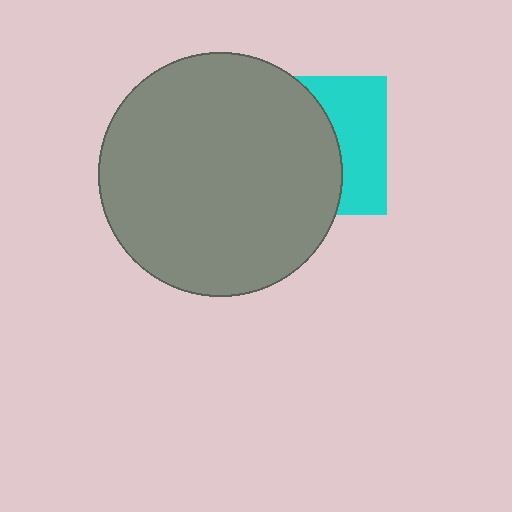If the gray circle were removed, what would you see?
You would see the complete cyan square.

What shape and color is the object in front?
The object in front is a gray circle.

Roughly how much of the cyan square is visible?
A small part of it is visible (roughly 40%).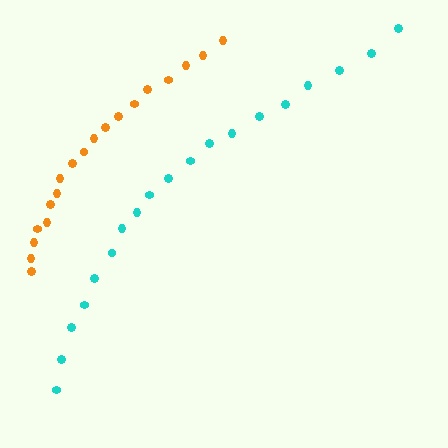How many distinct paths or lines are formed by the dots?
There are 2 distinct paths.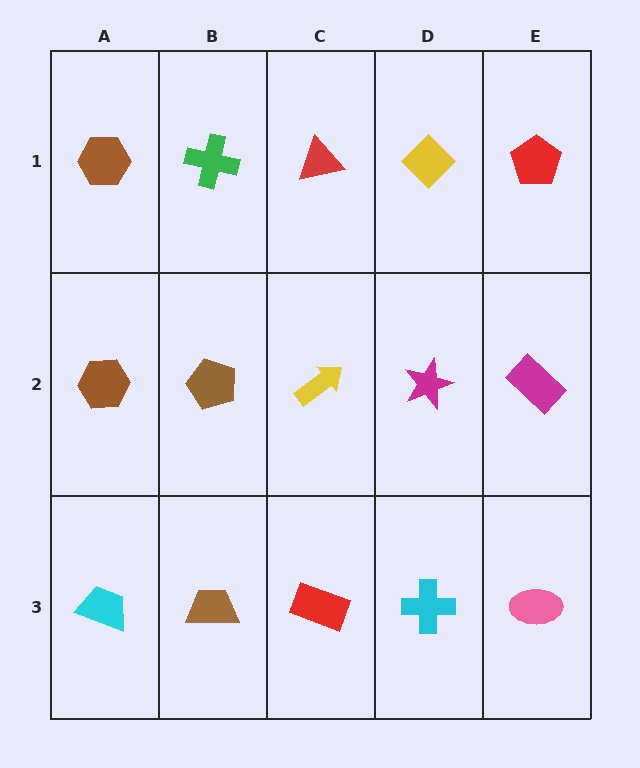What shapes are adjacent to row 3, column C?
A yellow arrow (row 2, column C), a brown trapezoid (row 3, column B), a cyan cross (row 3, column D).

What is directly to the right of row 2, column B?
A yellow arrow.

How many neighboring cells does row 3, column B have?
3.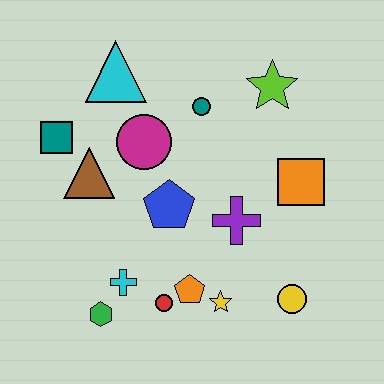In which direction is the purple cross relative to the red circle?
The purple cross is above the red circle.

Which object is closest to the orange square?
The purple cross is closest to the orange square.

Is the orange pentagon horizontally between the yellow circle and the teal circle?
No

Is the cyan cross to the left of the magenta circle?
Yes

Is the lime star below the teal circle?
No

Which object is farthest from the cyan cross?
The lime star is farthest from the cyan cross.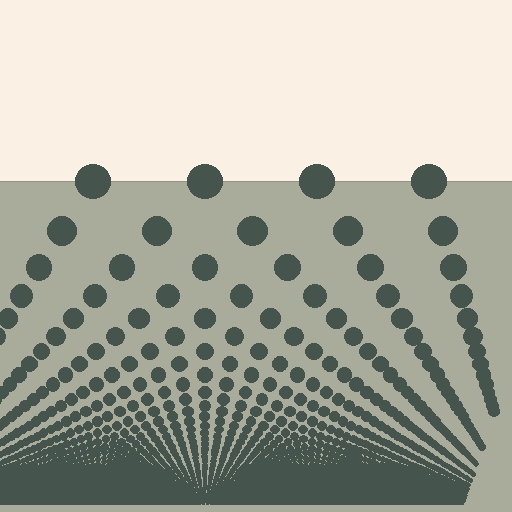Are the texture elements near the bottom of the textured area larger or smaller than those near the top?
Smaller. The gradient is inverted — elements near the bottom are smaller and denser.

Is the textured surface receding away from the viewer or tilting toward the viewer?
The surface appears to tilt toward the viewer. Texture elements get larger and sparser toward the top.